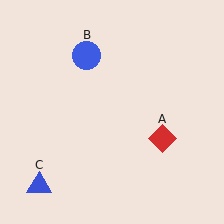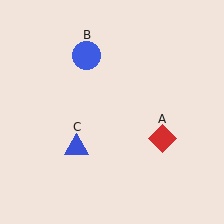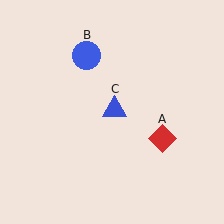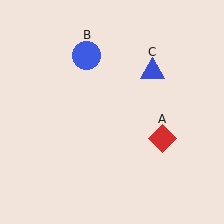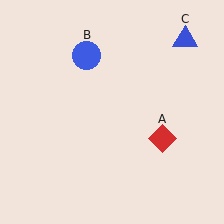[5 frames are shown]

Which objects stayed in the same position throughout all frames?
Red diamond (object A) and blue circle (object B) remained stationary.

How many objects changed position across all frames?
1 object changed position: blue triangle (object C).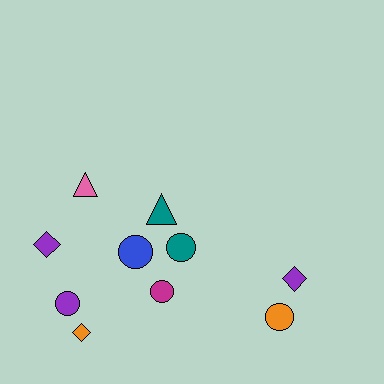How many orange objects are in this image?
There are 2 orange objects.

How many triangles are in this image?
There are 2 triangles.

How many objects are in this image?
There are 10 objects.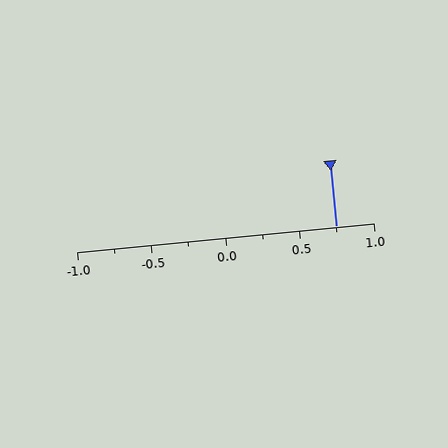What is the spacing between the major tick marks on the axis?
The major ticks are spaced 0.5 apart.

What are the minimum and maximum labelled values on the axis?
The axis runs from -1.0 to 1.0.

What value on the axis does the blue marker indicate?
The marker indicates approximately 0.75.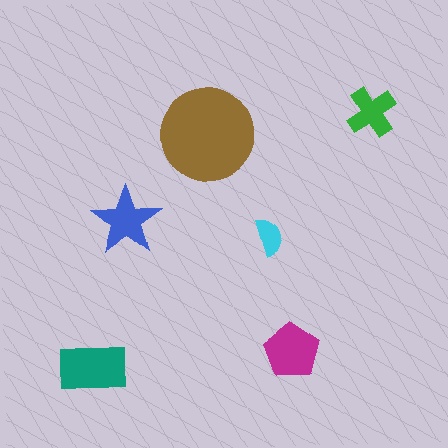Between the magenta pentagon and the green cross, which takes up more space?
The magenta pentagon.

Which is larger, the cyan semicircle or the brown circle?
The brown circle.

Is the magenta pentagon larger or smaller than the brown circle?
Smaller.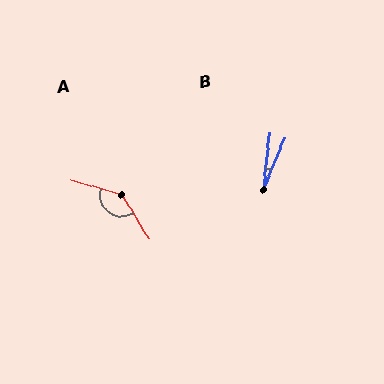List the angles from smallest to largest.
B (16°), A (138°).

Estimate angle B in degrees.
Approximately 16 degrees.